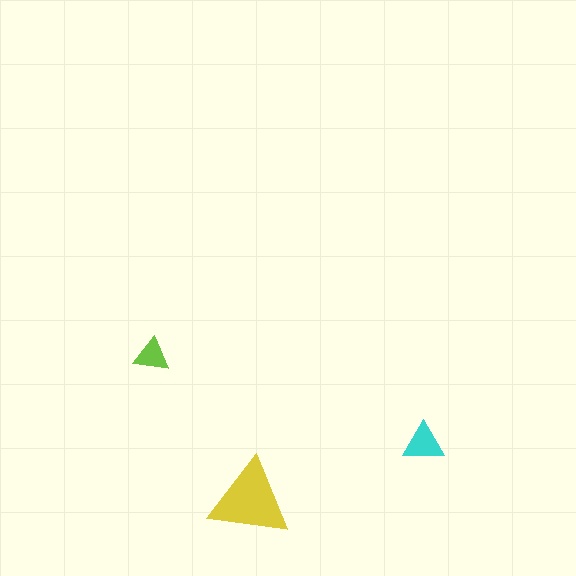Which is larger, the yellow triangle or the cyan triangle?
The yellow one.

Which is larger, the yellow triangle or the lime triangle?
The yellow one.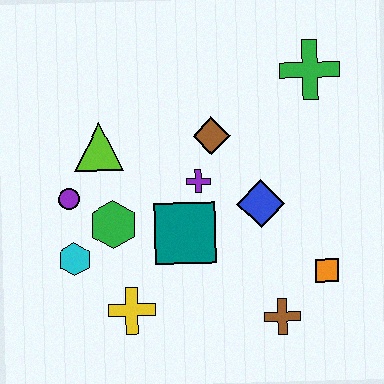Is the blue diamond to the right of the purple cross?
Yes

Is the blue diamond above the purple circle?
No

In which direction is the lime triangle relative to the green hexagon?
The lime triangle is above the green hexagon.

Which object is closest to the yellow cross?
The cyan hexagon is closest to the yellow cross.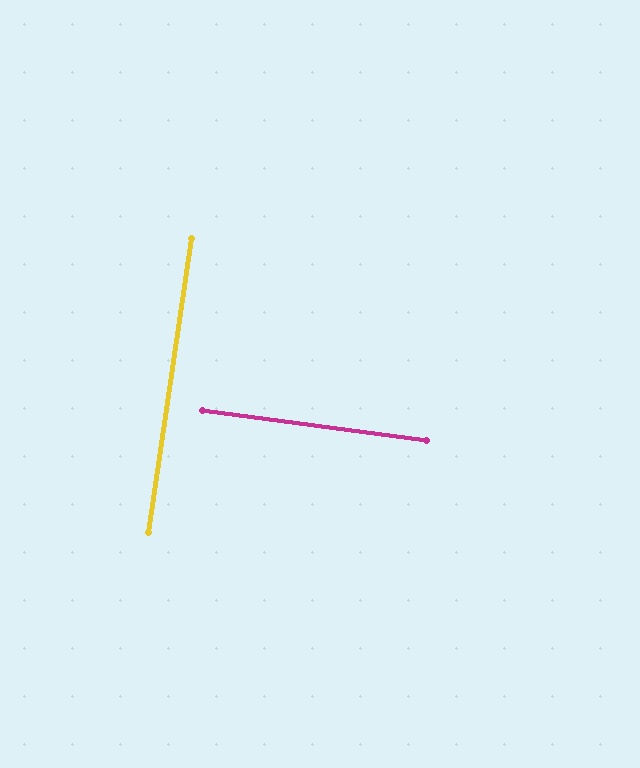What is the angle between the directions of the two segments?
Approximately 89 degrees.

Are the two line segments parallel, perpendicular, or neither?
Perpendicular — they meet at approximately 89°.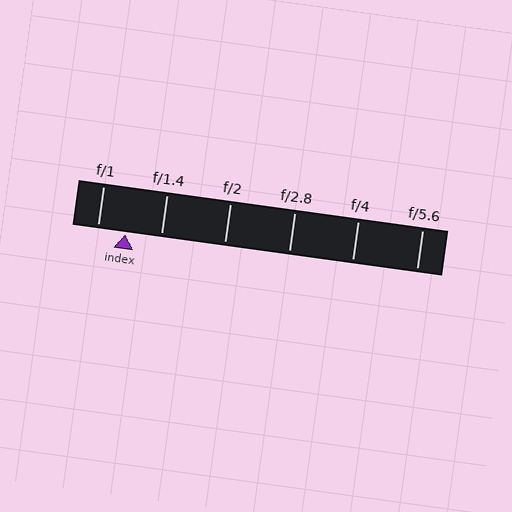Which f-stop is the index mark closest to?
The index mark is closest to f/1.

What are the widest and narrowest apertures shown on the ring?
The widest aperture shown is f/1 and the narrowest is f/5.6.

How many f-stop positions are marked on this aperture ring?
There are 6 f-stop positions marked.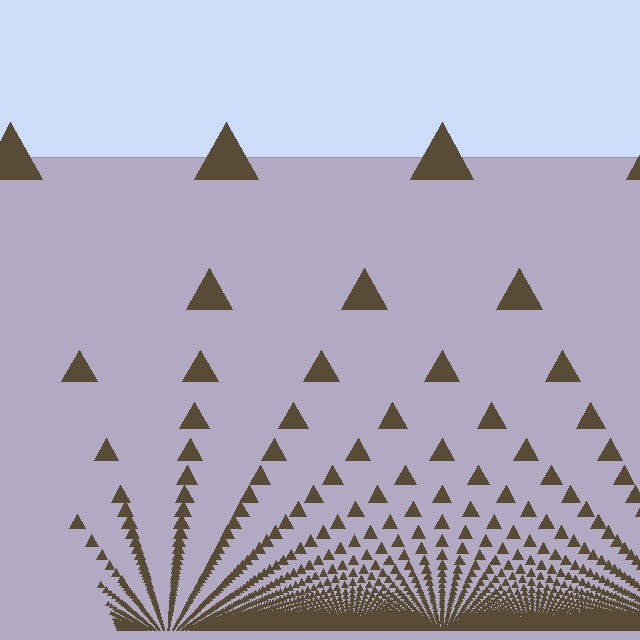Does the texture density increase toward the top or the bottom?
Density increases toward the bottom.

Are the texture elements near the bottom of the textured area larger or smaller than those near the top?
Smaller. The gradient is inverted — elements near the bottom are smaller and denser.